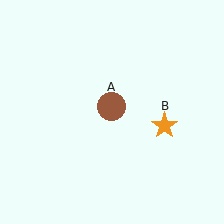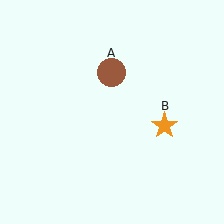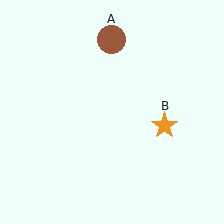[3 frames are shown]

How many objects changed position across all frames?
1 object changed position: brown circle (object A).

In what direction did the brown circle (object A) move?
The brown circle (object A) moved up.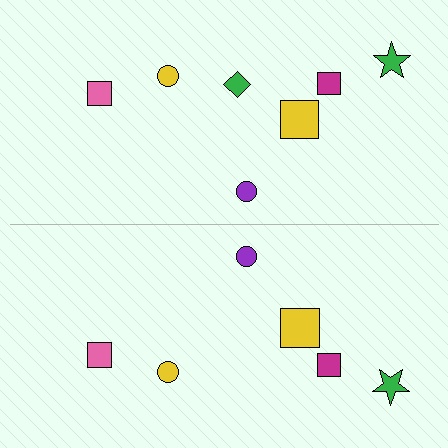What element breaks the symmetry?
A green diamond is missing from the bottom side.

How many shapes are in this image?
There are 13 shapes in this image.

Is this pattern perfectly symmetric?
No, the pattern is not perfectly symmetric. A green diamond is missing from the bottom side.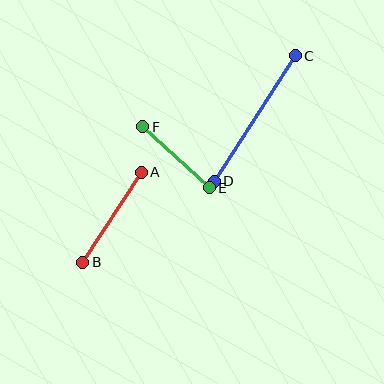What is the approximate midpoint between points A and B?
The midpoint is at approximately (112, 217) pixels.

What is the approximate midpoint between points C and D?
The midpoint is at approximately (255, 118) pixels.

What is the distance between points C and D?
The distance is approximately 150 pixels.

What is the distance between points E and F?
The distance is approximately 90 pixels.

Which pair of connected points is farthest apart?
Points C and D are farthest apart.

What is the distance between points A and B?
The distance is approximately 107 pixels.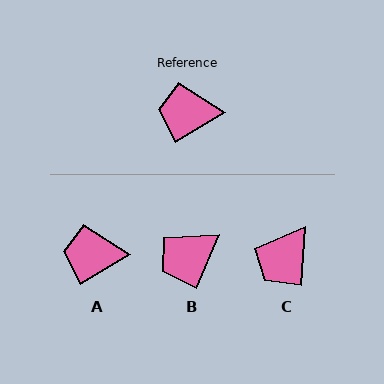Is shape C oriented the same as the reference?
No, it is off by about 54 degrees.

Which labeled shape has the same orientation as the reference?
A.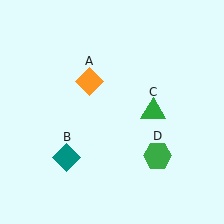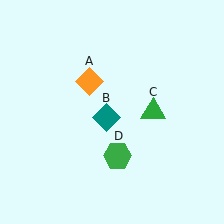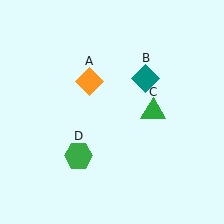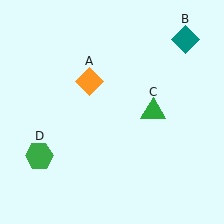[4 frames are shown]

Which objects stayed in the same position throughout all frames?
Orange diamond (object A) and green triangle (object C) remained stationary.